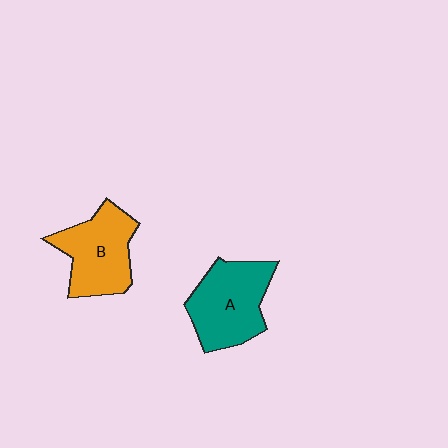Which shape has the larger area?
Shape A (teal).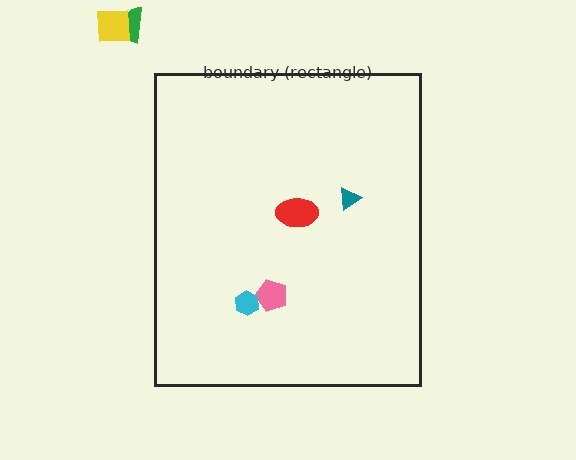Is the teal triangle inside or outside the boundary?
Inside.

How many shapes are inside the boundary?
4 inside, 2 outside.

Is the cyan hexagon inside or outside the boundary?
Inside.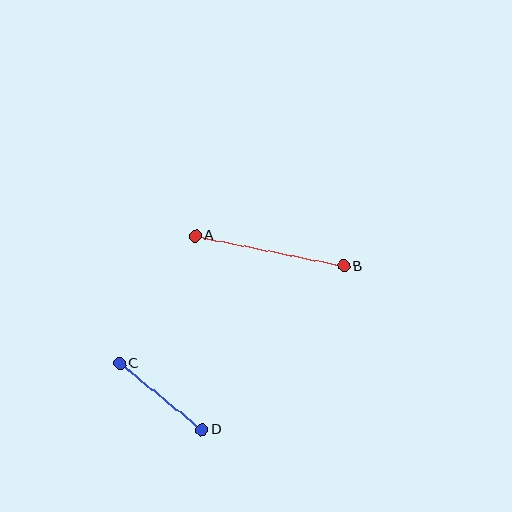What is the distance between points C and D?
The distance is approximately 105 pixels.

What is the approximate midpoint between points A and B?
The midpoint is at approximately (269, 251) pixels.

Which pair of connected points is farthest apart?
Points A and B are farthest apart.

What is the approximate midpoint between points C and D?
The midpoint is at approximately (161, 397) pixels.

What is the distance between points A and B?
The distance is approximately 152 pixels.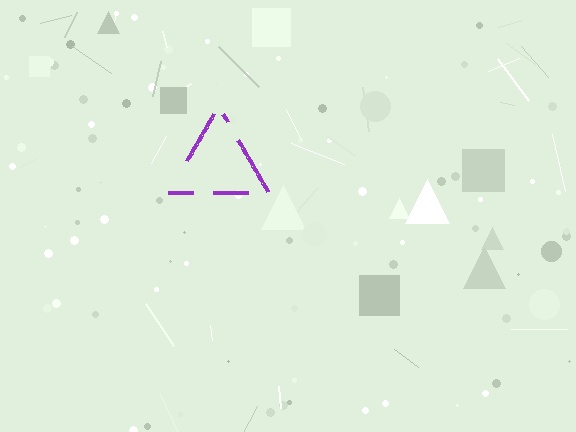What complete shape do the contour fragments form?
The contour fragments form a triangle.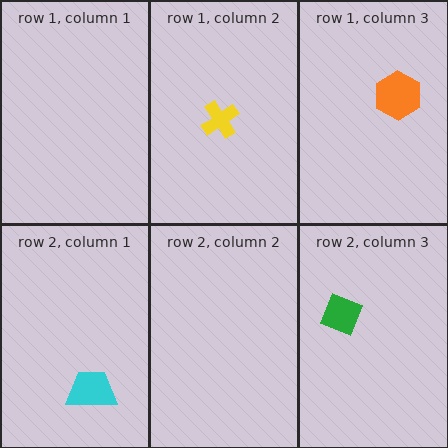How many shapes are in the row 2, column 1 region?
1.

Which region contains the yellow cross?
The row 1, column 2 region.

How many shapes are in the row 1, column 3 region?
1.